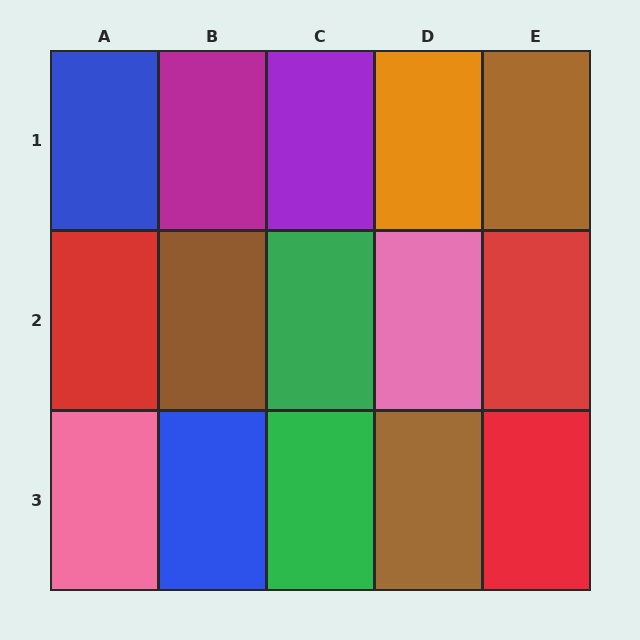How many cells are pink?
2 cells are pink.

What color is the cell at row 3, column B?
Blue.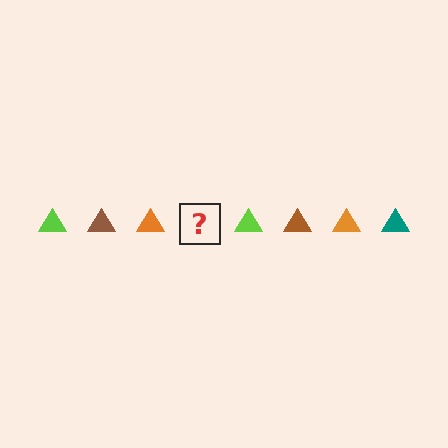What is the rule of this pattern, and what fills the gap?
The rule is that the pattern cycles through lime, brown, orange, teal triangles. The gap should be filled with a teal triangle.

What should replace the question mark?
The question mark should be replaced with a teal triangle.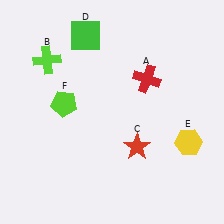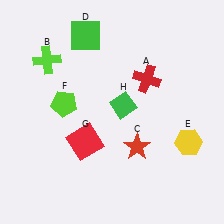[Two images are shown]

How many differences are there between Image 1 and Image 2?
There are 2 differences between the two images.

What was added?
A red square (G), a green diamond (H) were added in Image 2.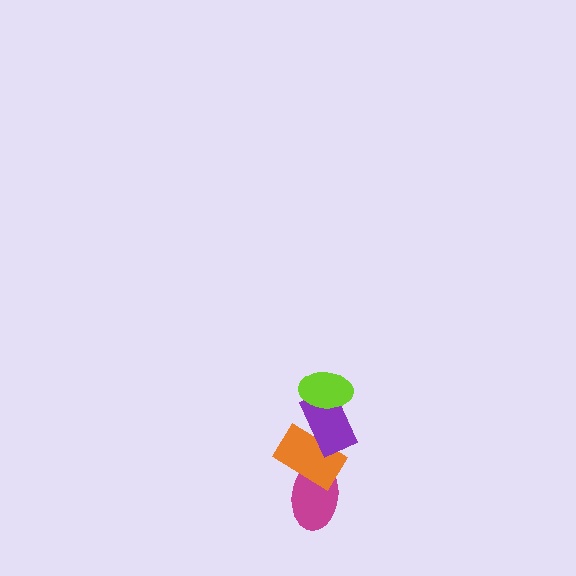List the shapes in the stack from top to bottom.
From top to bottom: the lime ellipse, the purple rectangle, the orange rectangle, the magenta ellipse.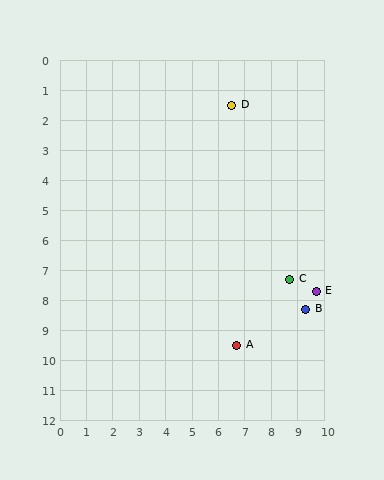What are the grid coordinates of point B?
Point B is at approximately (9.3, 8.3).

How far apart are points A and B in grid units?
Points A and B are about 2.9 grid units apart.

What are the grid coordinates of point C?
Point C is at approximately (8.7, 7.3).